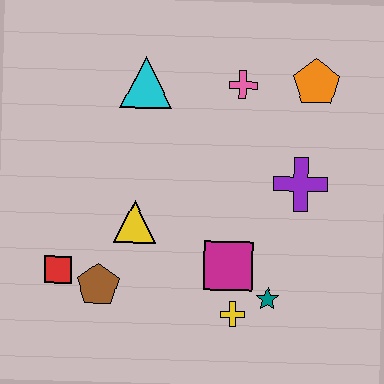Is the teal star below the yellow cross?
No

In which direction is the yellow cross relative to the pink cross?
The yellow cross is below the pink cross.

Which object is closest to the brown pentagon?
The red square is closest to the brown pentagon.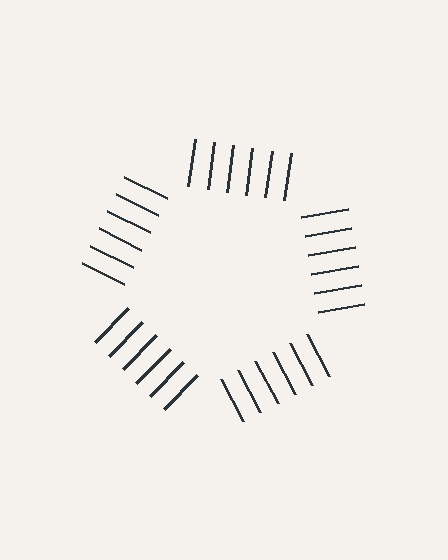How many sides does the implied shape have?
5 sides — the line-ends trace a pentagon.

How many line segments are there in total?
30 — 6 along each of the 5 edges.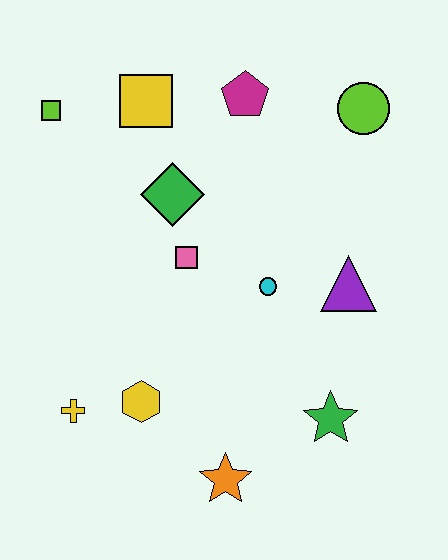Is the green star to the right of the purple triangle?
No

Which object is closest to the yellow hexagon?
The yellow cross is closest to the yellow hexagon.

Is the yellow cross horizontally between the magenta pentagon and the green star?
No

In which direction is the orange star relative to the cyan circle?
The orange star is below the cyan circle.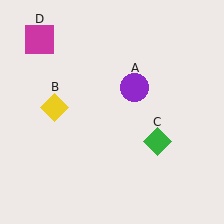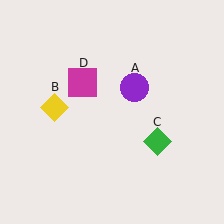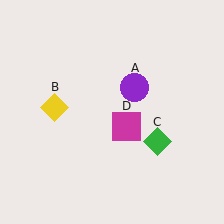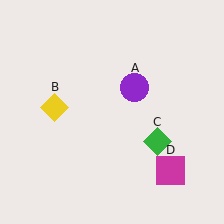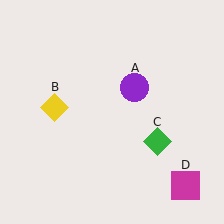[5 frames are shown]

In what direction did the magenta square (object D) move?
The magenta square (object D) moved down and to the right.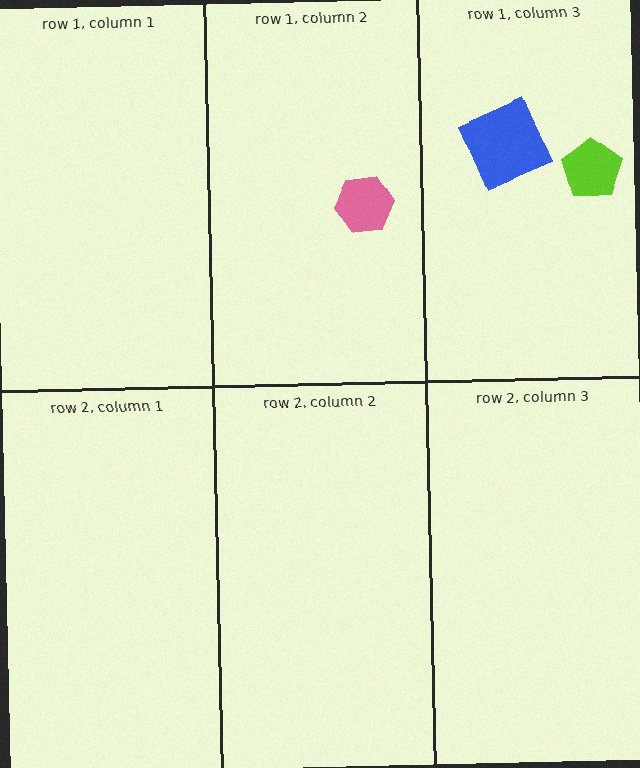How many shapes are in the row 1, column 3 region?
2.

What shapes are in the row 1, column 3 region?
The lime pentagon, the blue square.